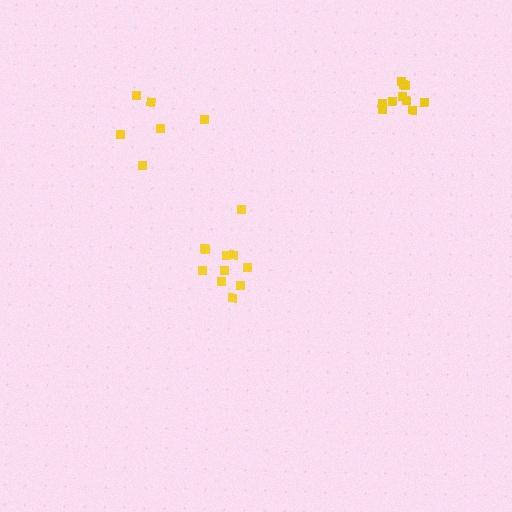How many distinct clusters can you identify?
There are 3 distinct clusters.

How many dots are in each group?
Group 1: 6 dots, Group 2: 10 dots, Group 3: 11 dots (27 total).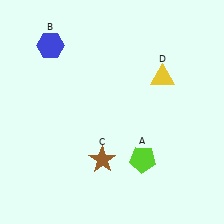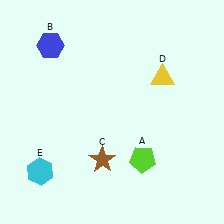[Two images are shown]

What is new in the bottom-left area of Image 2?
A cyan hexagon (E) was added in the bottom-left area of Image 2.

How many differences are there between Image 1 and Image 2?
There is 1 difference between the two images.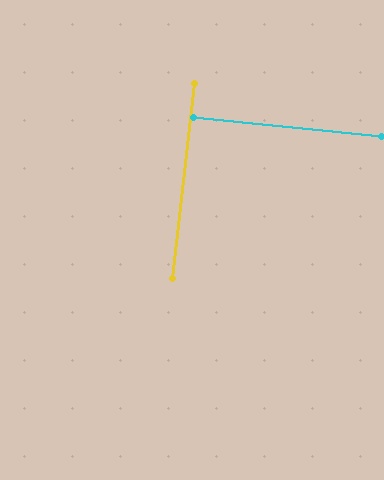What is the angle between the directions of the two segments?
Approximately 89 degrees.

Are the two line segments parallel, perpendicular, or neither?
Perpendicular — they meet at approximately 89°.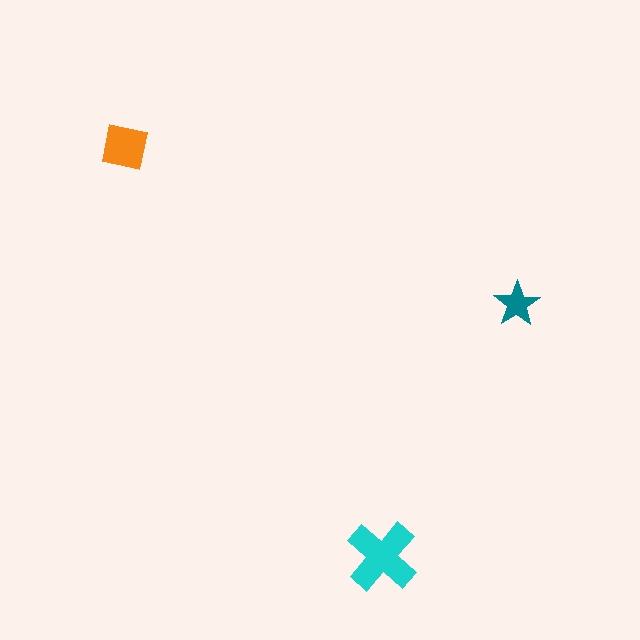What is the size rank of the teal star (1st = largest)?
3rd.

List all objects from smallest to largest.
The teal star, the orange square, the cyan cross.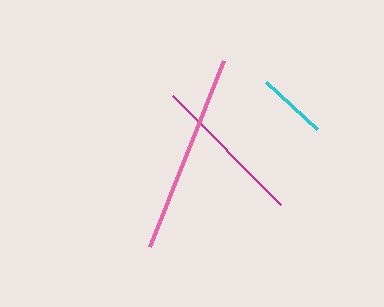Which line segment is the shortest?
The cyan line is the shortest at approximately 69 pixels.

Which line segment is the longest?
The pink line is the longest at approximately 200 pixels.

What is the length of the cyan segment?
The cyan segment is approximately 69 pixels long.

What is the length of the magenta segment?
The magenta segment is approximately 154 pixels long.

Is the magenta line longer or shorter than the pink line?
The pink line is longer than the magenta line.